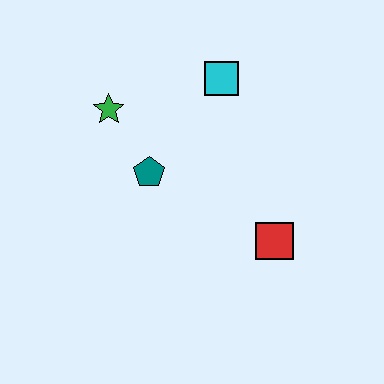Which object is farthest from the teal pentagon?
The red square is farthest from the teal pentagon.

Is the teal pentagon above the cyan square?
No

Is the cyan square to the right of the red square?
No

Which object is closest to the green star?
The teal pentagon is closest to the green star.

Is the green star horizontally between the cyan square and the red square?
No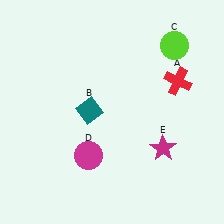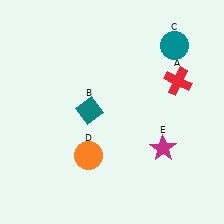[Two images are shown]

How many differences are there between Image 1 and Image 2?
There are 2 differences between the two images.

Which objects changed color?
C changed from lime to teal. D changed from magenta to orange.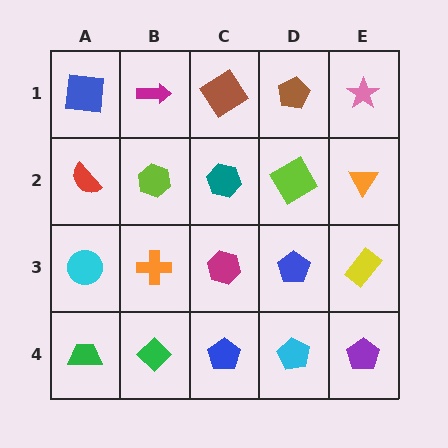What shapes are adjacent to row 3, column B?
A lime hexagon (row 2, column B), a green diamond (row 4, column B), a cyan circle (row 3, column A), a magenta hexagon (row 3, column C).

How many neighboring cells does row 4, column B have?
3.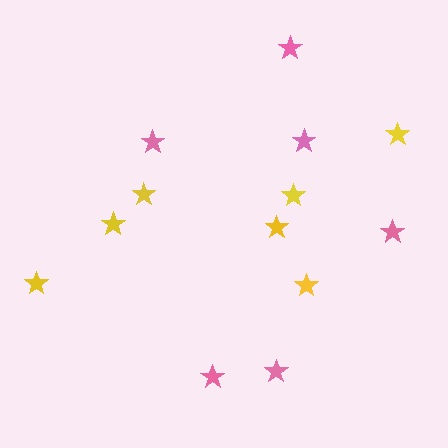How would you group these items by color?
There are 2 groups: one group of pink stars (6) and one group of yellow stars (7).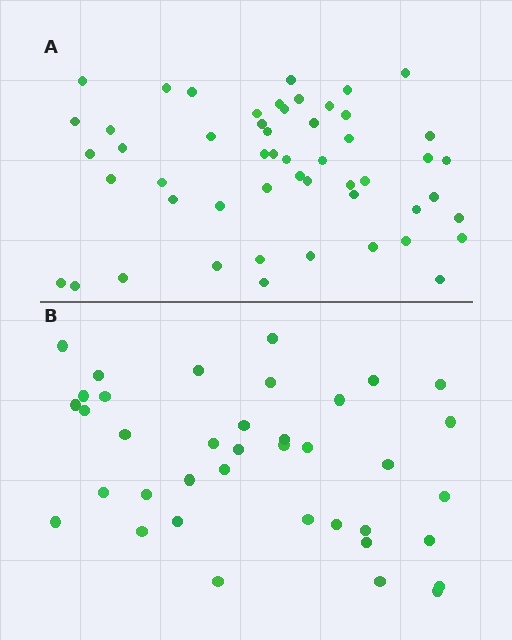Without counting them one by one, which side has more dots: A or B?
Region A (the top region) has more dots.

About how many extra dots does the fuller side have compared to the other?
Region A has approximately 15 more dots than region B.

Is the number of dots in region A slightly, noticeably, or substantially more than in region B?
Region A has noticeably more, but not dramatically so. The ratio is roughly 1.4 to 1.